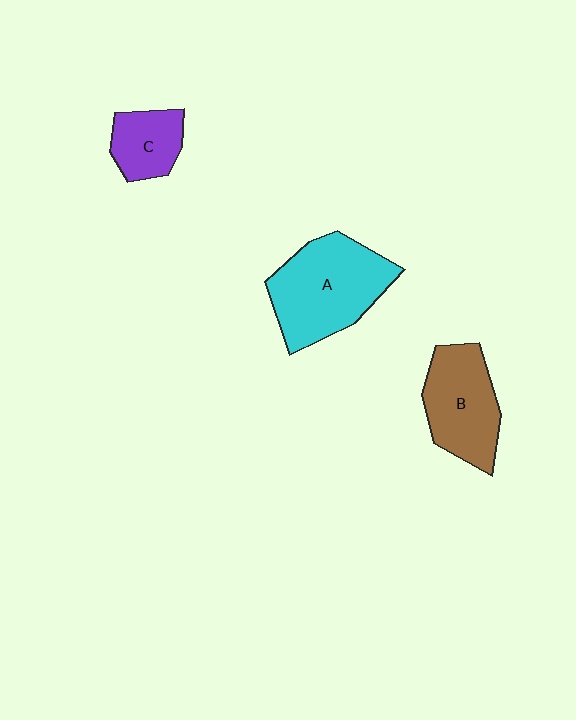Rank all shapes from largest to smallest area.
From largest to smallest: A (cyan), B (brown), C (purple).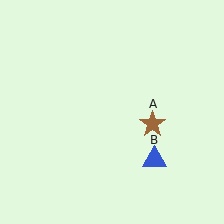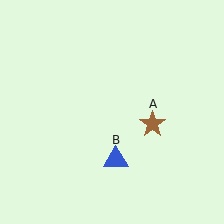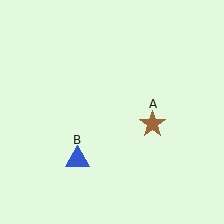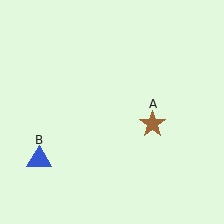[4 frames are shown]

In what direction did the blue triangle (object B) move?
The blue triangle (object B) moved left.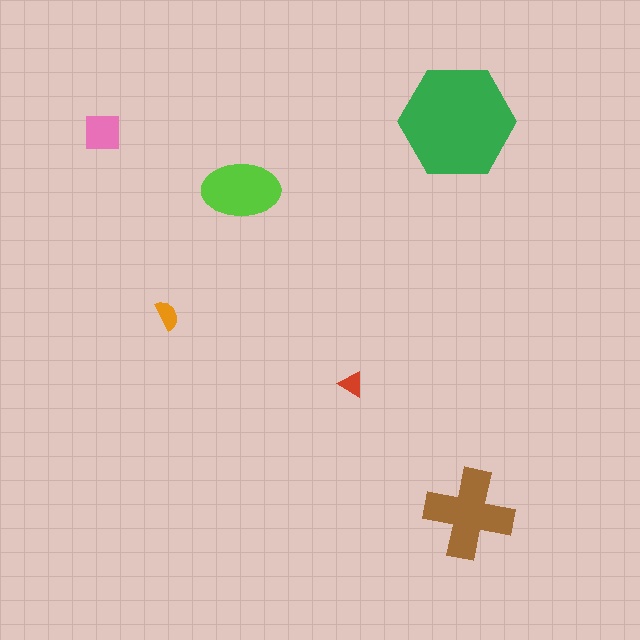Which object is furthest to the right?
The brown cross is rightmost.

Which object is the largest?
The green hexagon.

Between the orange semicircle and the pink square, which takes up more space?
The pink square.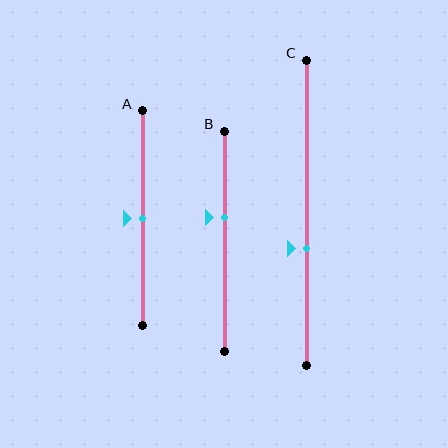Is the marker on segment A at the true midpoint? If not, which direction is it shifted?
Yes, the marker on segment A is at the true midpoint.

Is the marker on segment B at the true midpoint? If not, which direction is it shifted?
No, the marker on segment B is shifted upward by about 11% of the segment length.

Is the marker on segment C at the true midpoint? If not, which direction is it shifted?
No, the marker on segment C is shifted downward by about 12% of the segment length.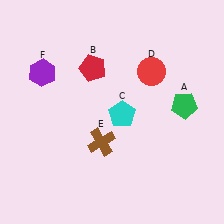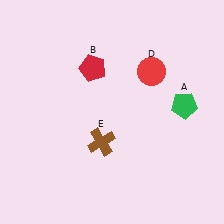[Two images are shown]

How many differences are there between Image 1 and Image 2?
There are 2 differences between the two images.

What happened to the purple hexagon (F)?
The purple hexagon (F) was removed in Image 2. It was in the top-left area of Image 1.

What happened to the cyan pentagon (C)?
The cyan pentagon (C) was removed in Image 2. It was in the bottom-right area of Image 1.